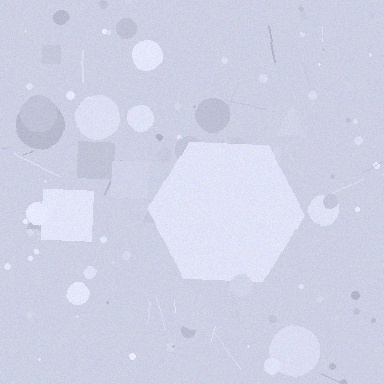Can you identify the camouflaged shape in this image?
The camouflaged shape is a hexagon.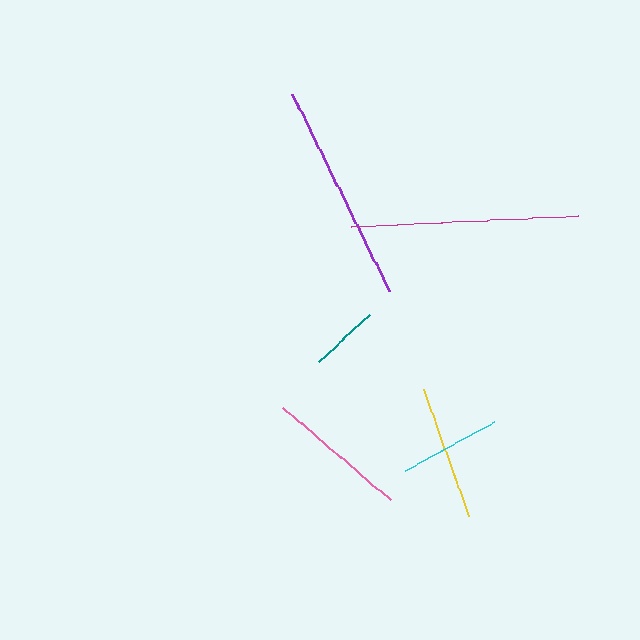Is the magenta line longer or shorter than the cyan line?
The magenta line is longer than the cyan line.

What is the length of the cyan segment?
The cyan segment is approximately 101 pixels long.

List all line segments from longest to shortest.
From longest to shortest: magenta, purple, pink, yellow, cyan, teal.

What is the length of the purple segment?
The purple segment is approximately 221 pixels long.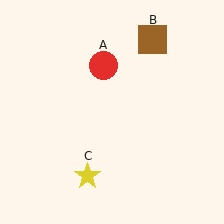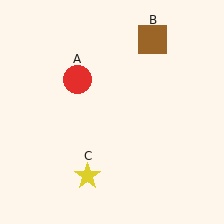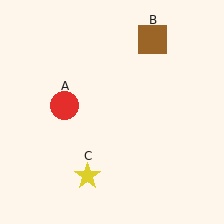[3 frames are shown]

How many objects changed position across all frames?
1 object changed position: red circle (object A).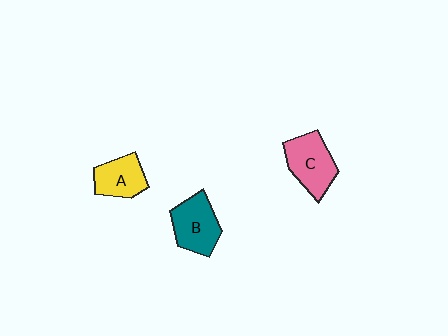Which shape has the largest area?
Shape C (pink).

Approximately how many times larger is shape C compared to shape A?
Approximately 1.3 times.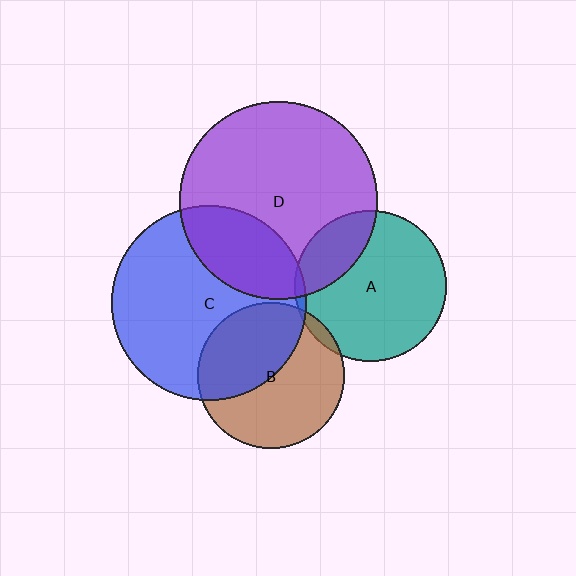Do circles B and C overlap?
Yes.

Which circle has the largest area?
Circle D (purple).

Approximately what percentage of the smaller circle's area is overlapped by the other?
Approximately 45%.